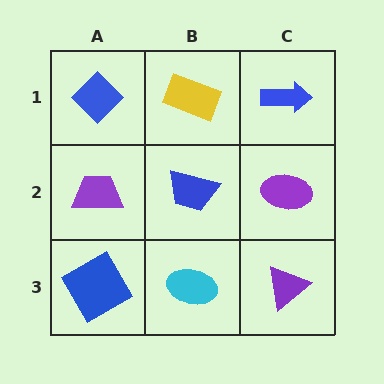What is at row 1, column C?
A blue arrow.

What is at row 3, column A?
A blue square.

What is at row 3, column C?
A purple triangle.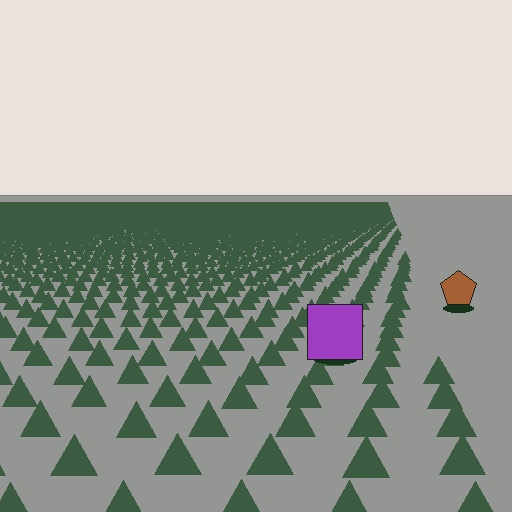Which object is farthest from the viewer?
The brown pentagon is farthest from the viewer. It appears smaller and the ground texture around it is denser.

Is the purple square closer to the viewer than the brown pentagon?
Yes. The purple square is closer — you can tell from the texture gradient: the ground texture is coarser near it.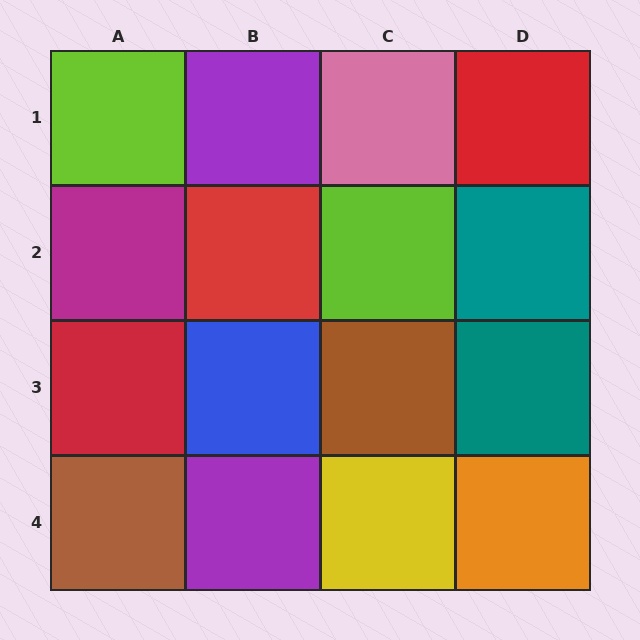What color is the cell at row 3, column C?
Brown.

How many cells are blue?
1 cell is blue.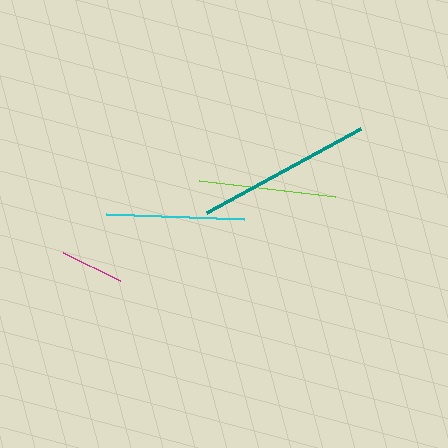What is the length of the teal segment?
The teal segment is approximately 175 pixels long.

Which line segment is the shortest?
The magenta line is the shortest at approximately 64 pixels.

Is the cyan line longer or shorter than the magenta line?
The cyan line is longer than the magenta line.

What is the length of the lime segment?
The lime segment is approximately 137 pixels long.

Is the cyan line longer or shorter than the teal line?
The teal line is longer than the cyan line.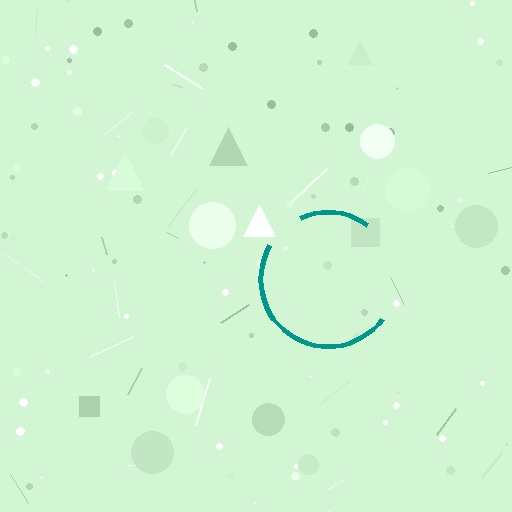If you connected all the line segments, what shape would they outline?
They would outline a circle.